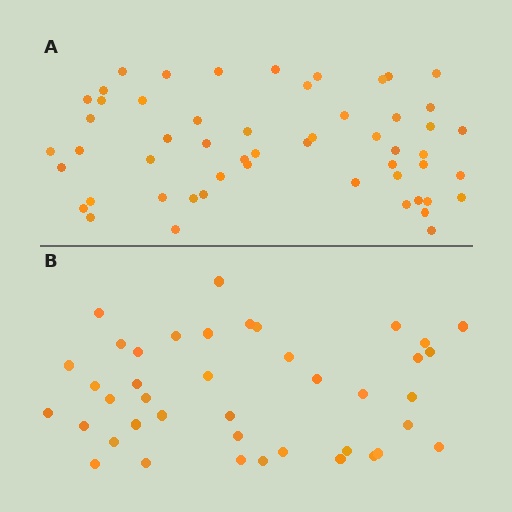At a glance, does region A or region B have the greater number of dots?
Region A (the top region) has more dots.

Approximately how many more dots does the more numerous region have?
Region A has approximately 15 more dots than region B.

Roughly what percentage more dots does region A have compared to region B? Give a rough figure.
About 30% more.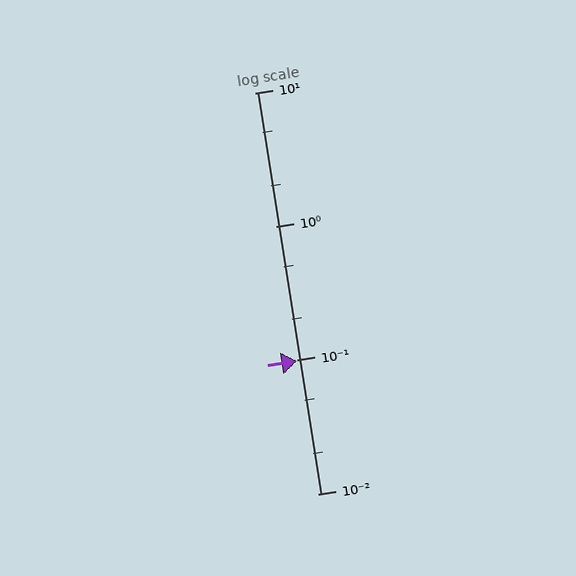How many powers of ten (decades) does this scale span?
The scale spans 3 decades, from 0.01 to 10.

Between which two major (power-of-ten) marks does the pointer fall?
The pointer is between 0.01 and 0.1.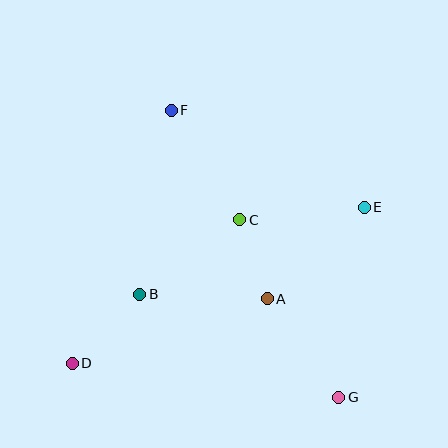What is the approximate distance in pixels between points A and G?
The distance between A and G is approximately 122 pixels.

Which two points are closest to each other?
Points A and C are closest to each other.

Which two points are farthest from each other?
Points F and G are farthest from each other.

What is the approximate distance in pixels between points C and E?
The distance between C and E is approximately 125 pixels.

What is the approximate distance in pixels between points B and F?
The distance between B and F is approximately 186 pixels.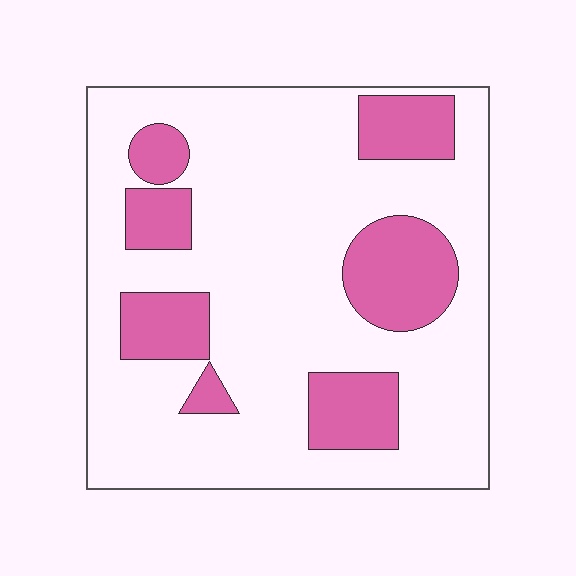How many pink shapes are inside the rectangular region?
7.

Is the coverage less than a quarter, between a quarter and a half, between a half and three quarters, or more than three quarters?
Less than a quarter.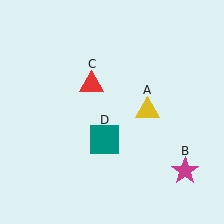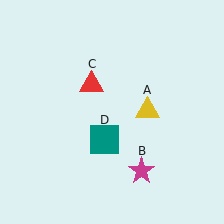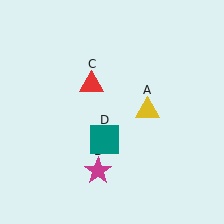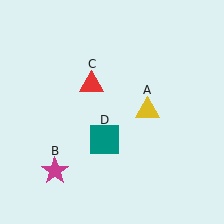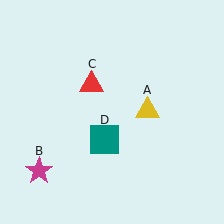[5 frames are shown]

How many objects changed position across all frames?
1 object changed position: magenta star (object B).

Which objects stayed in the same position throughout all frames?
Yellow triangle (object A) and red triangle (object C) and teal square (object D) remained stationary.